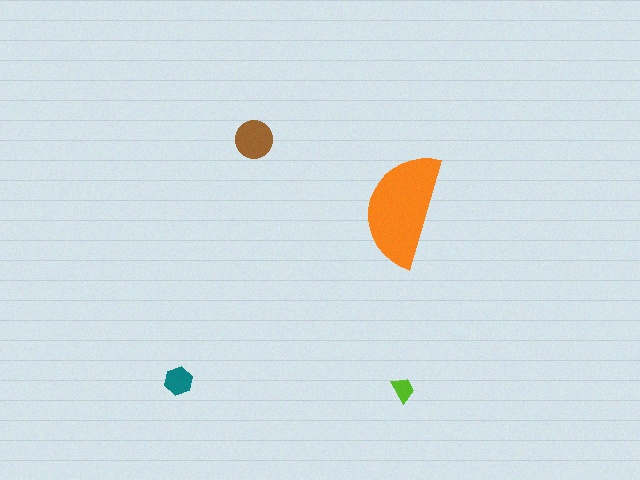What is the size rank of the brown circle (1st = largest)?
2nd.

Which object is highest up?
The brown circle is topmost.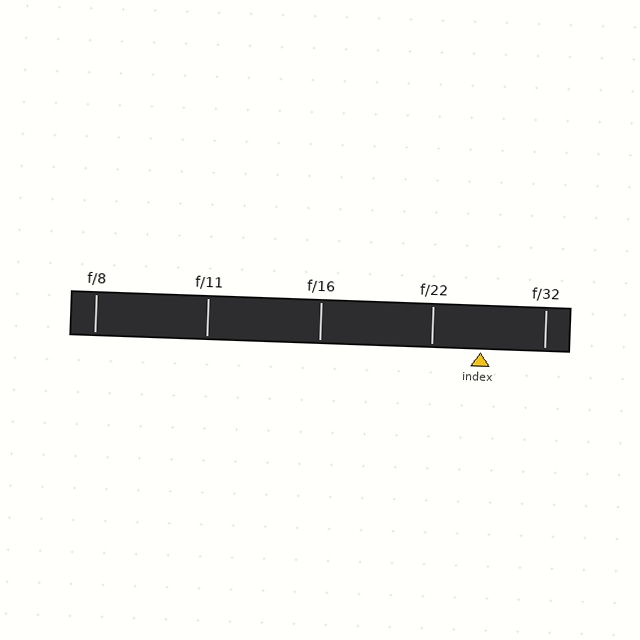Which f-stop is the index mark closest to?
The index mark is closest to f/22.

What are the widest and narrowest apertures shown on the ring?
The widest aperture shown is f/8 and the narrowest is f/32.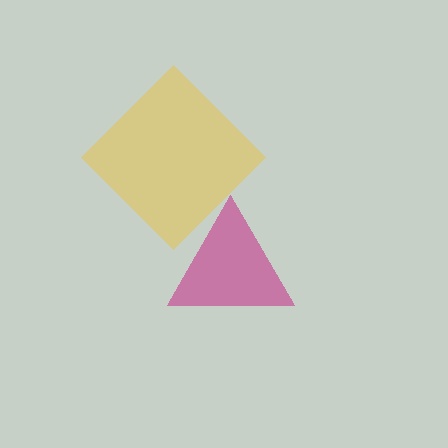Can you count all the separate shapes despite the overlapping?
Yes, there are 2 separate shapes.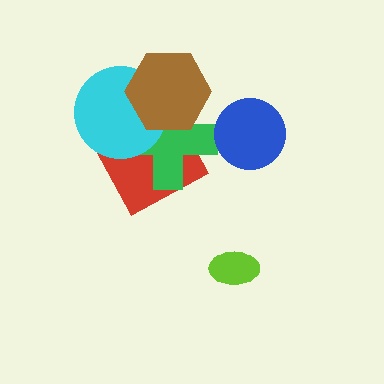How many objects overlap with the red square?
3 objects overlap with the red square.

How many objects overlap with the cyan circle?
3 objects overlap with the cyan circle.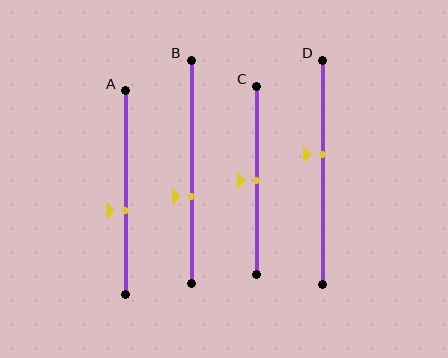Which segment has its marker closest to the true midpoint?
Segment C has its marker closest to the true midpoint.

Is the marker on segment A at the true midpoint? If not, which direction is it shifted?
No, the marker on segment A is shifted downward by about 9% of the segment length.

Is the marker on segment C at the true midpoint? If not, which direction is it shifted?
Yes, the marker on segment C is at the true midpoint.